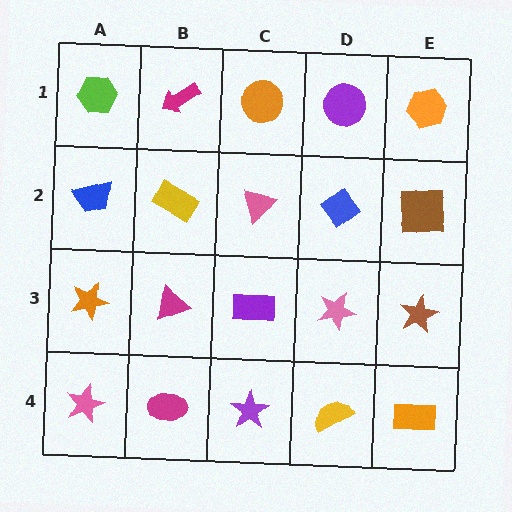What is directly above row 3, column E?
A brown square.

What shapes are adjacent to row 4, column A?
An orange star (row 3, column A), a magenta ellipse (row 4, column B).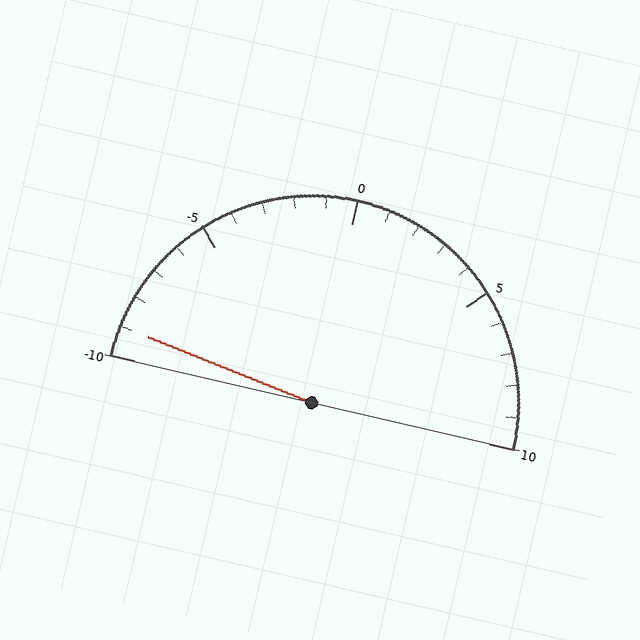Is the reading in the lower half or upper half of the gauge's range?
The reading is in the lower half of the range (-10 to 10).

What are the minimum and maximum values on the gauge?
The gauge ranges from -10 to 10.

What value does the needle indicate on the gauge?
The needle indicates approximately -9.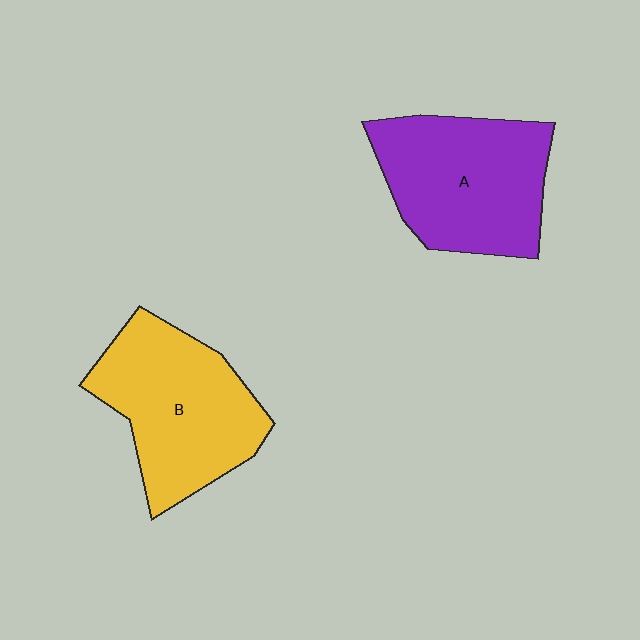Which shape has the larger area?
Shape B (yellow).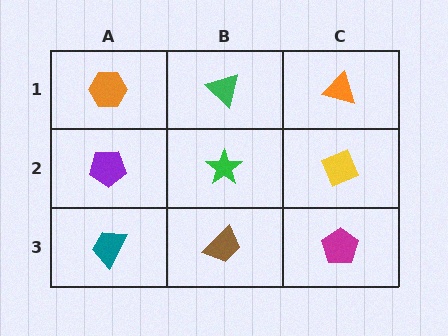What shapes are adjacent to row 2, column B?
A green triangle (row 1, column B), a brown trapezoid (row 3, column B), a purple pentagon (row 2, column A), a yellow diamond (row 2, column C).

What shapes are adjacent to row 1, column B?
A green star (row 2, column B), an orange hexagon (row 1, column A), an orange triangle (row 1, column C).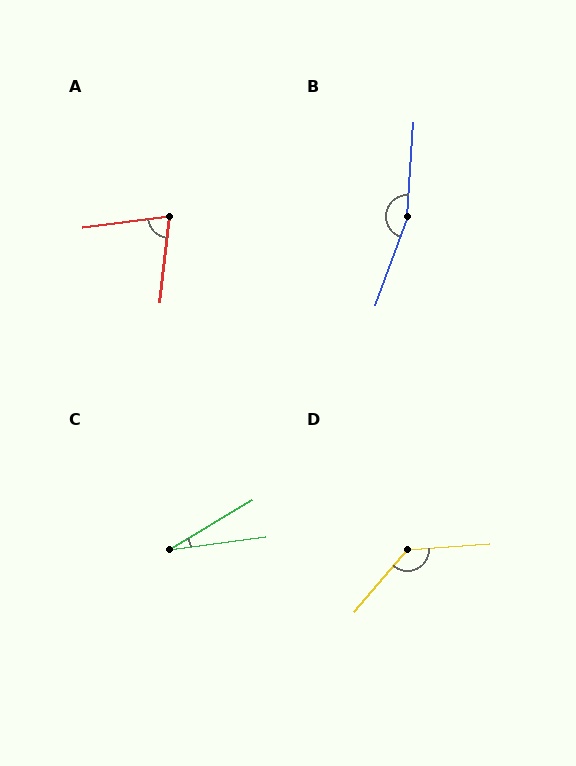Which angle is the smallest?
C, at approximately 23 degrees.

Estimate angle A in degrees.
Approximately 77 degrees.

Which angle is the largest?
B, at approximately 164 degrees.